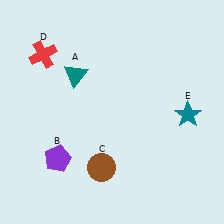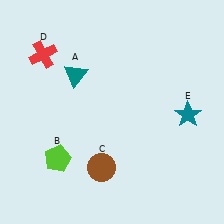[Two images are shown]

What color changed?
The pentagon (B) changed from purple in Image 1 to lime in Image 2.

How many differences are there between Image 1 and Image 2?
There is 1 difference between the two images.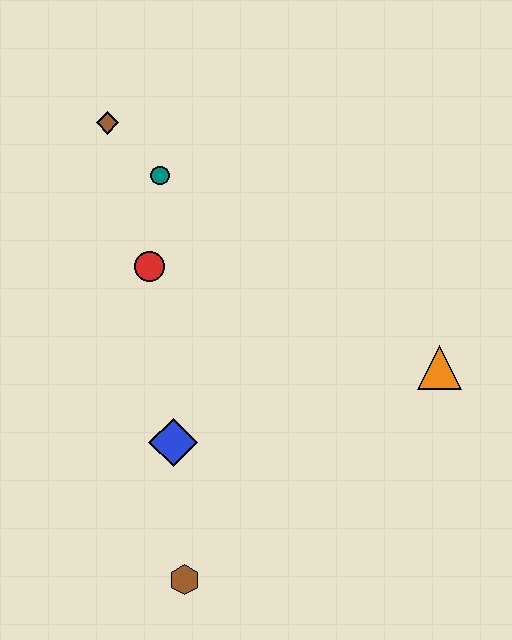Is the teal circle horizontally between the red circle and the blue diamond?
Yes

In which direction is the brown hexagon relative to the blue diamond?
The brown hexagon is below the blue diamond.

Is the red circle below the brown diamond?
Yes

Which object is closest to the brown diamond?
The teal circle is closest to the brown diamond.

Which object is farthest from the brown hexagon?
The brown diamond is farthest from the brown hexagon.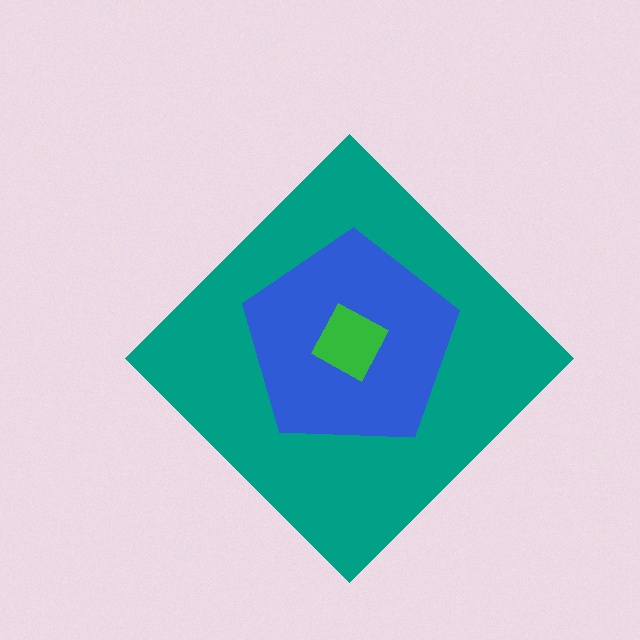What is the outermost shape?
The teal diamond.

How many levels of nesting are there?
3.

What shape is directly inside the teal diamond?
The blue pentagon.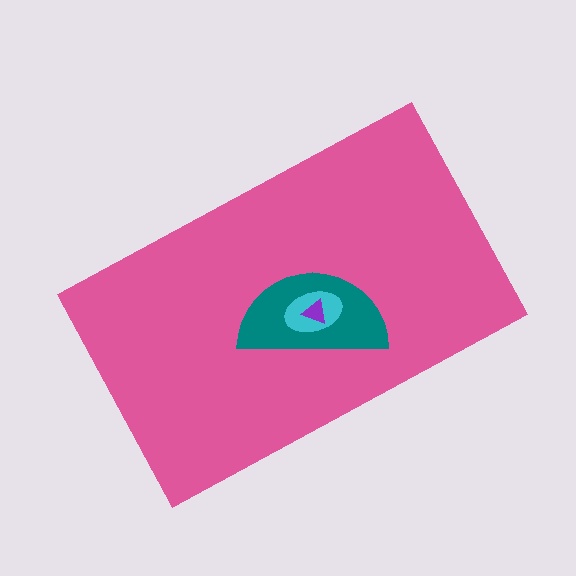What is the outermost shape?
The pink rectangle.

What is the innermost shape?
The purple triangle.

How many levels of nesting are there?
4.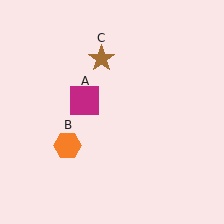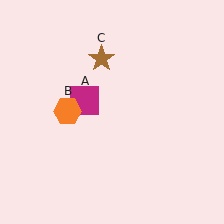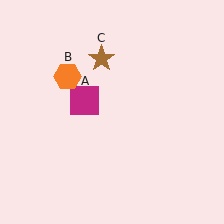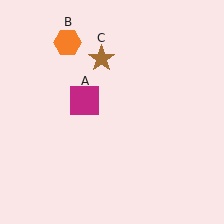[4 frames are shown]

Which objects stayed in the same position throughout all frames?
Magenta square (object A) and brown star (object C) remained stationary.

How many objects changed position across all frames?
1 object changed position: orange hexagon (object B).